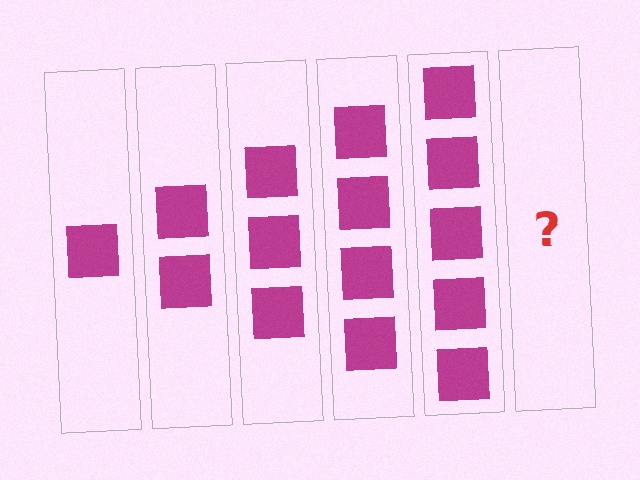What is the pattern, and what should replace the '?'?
The pattern is that each step adds one more square. The '?' should be 6 squares.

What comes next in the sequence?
The next element should be 6 squares.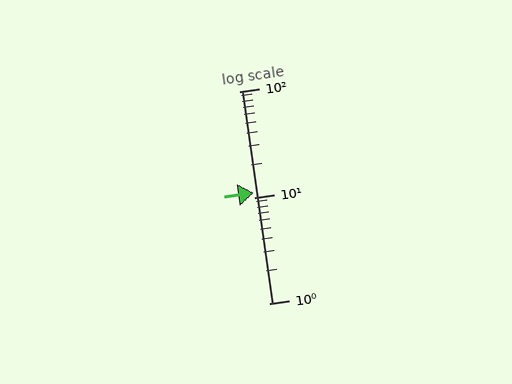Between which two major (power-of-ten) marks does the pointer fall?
The pointer is between 10 and 100.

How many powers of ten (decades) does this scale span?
The scale spans 2 decades, from 1 to 100.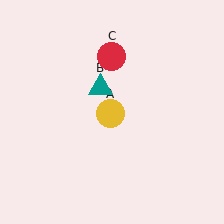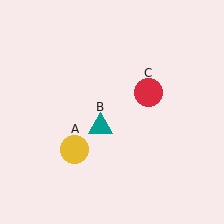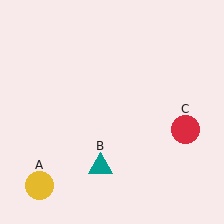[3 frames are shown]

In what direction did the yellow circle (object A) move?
The yellow circle (object A) moved down and to the left.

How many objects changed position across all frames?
3 objects changed position: yellow circle (object A), teal triangle (object B), red circle (object C).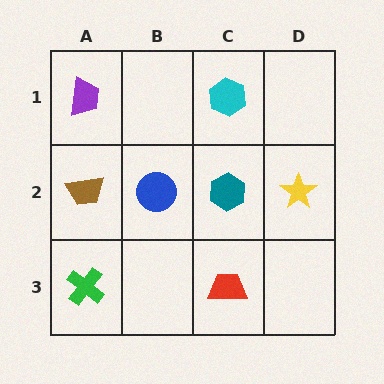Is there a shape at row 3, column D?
No, that cell is empty.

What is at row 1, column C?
A cyan hexagon.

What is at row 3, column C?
A red trapezoid.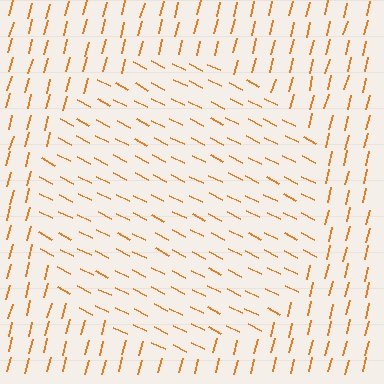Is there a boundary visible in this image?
Yes, there is a texture boundary formed by a change in line orientation.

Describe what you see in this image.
The image is filled with small orange line segments. A circle region in the image has lines oriented differently from the surrounding lines, creating a visible texture boundary.